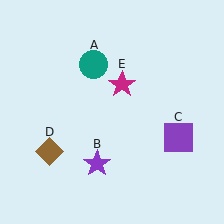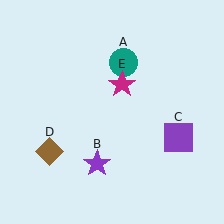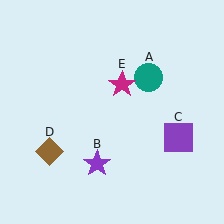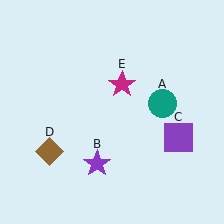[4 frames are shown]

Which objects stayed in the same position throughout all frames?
Purple star (object B) and purple square (object C) and brown diamond (object D) and magenta star (object E) remained stationary.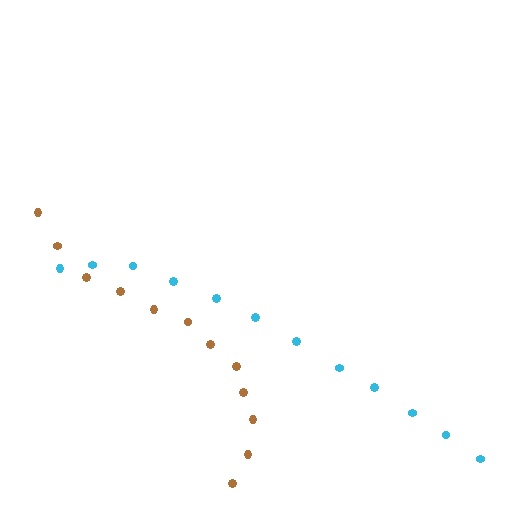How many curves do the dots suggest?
There are 2 distinct paths.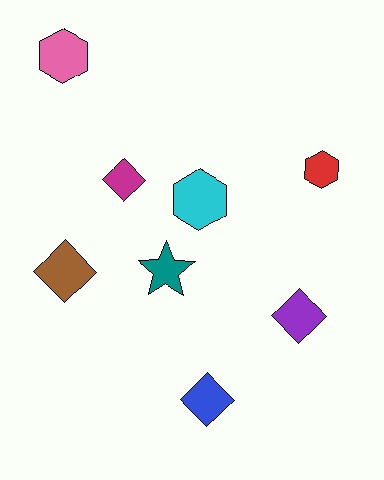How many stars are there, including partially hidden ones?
There is 1 star.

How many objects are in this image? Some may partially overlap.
There are 8 objects.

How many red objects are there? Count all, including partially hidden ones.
There is 1 red object.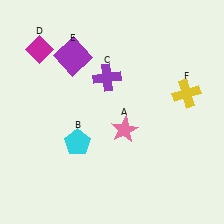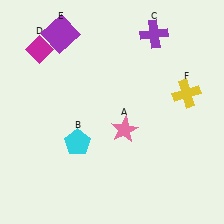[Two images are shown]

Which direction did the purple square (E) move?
The purple square (E) moved up.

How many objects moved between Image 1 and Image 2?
2 objects moved between the two images.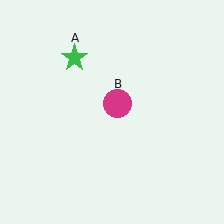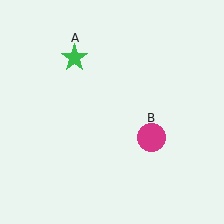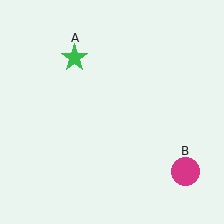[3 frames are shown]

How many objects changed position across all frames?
1 object changed position: magenta circle (object B).